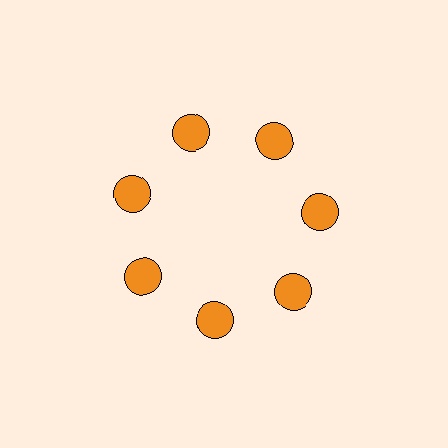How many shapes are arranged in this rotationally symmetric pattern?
There are 7 shapes, arranged in 7 groups of 1.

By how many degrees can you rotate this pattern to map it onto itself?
The pattern maps onto itself every 51 degrees of rotation.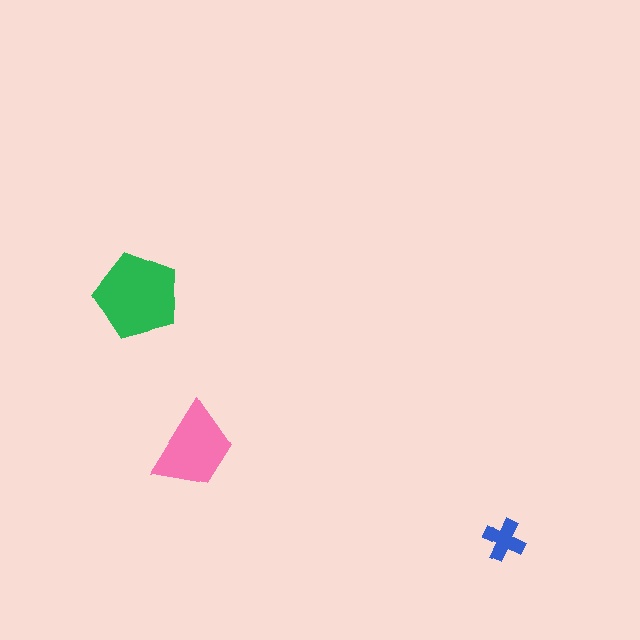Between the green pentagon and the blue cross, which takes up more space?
The green pentagon.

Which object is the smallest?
The blue cross.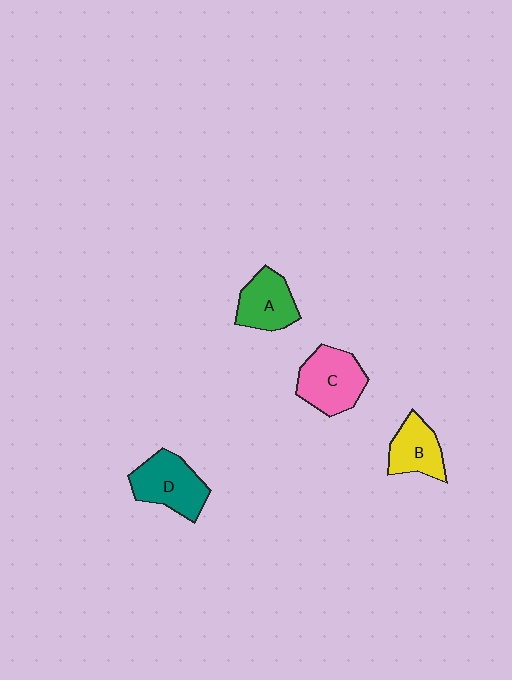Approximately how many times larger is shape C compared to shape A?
Approximately 1.2 times.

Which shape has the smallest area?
Shape B (yellow).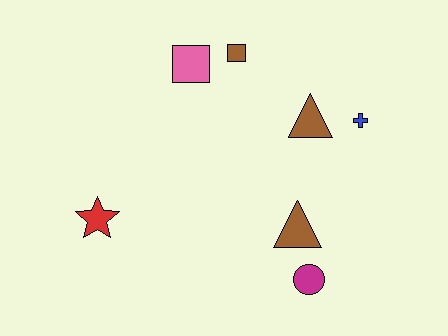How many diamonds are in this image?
There are no diamonds.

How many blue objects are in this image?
There is 1 blue object.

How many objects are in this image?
There are 7 objects.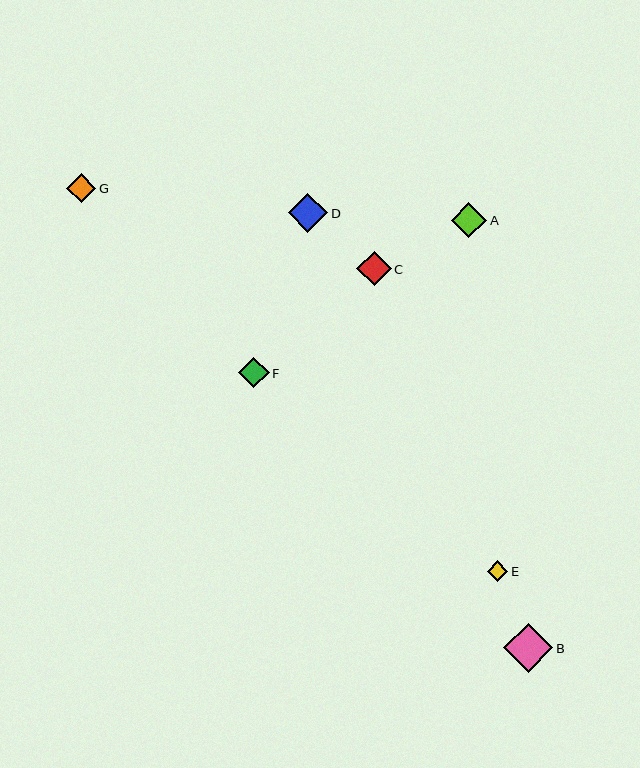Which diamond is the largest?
Diamond B is the largest with a size of approximately 49 pixels.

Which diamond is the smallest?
Diamond E is the smallest with a size of approximately 21 pixels.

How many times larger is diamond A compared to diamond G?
Diamond A is approximately 1.2 times the size of diamond G.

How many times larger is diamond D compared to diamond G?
Diamond D is approximately 1.4 times the size of diamond G.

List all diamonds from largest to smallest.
From largest to smallest: B, D, A, C, F, G, E.